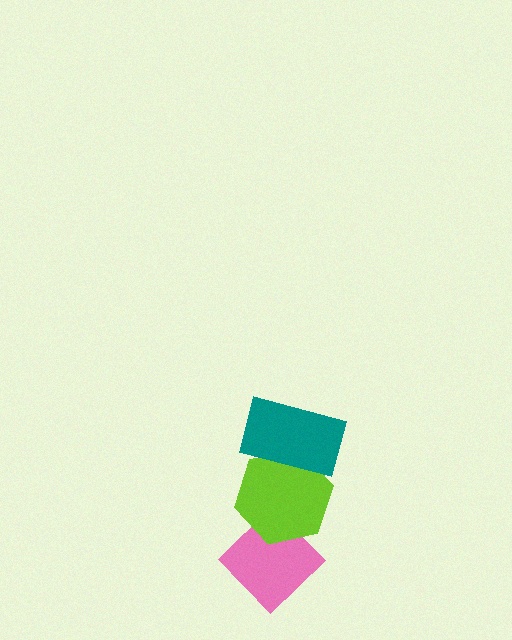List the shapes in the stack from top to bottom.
From top to bottom: the teal rectangle, the lime hexagon, the pink diamond.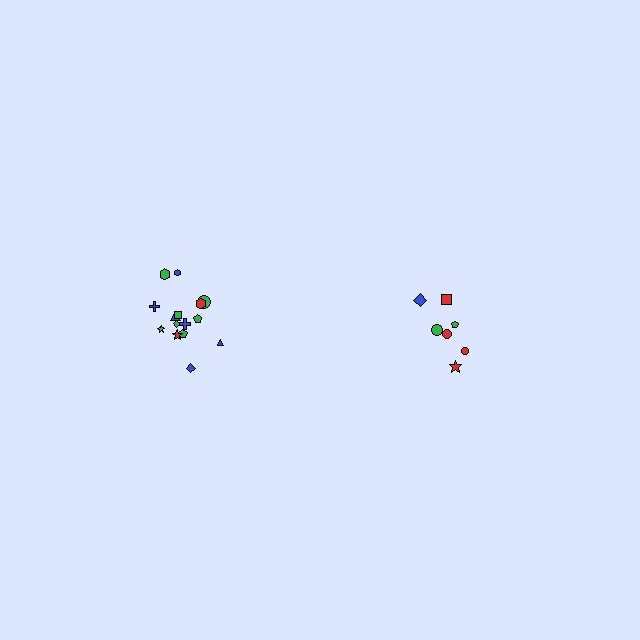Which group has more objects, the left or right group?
The left group.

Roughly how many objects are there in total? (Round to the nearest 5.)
Roughly 20 objects in total.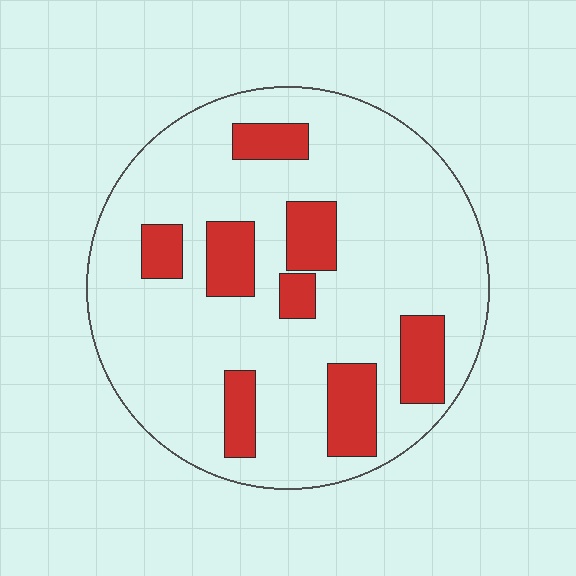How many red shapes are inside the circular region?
8.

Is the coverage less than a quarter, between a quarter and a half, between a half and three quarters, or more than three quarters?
Less than a quarter.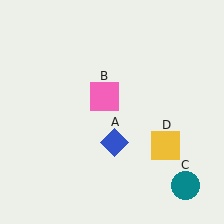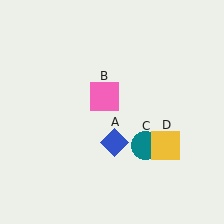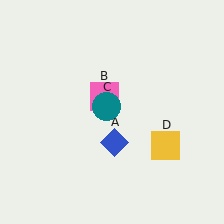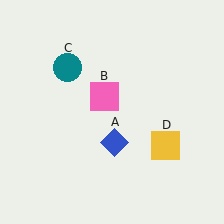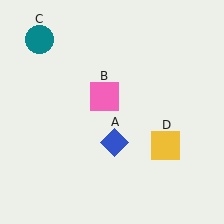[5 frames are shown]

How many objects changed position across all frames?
1 object changed position: teal circle (object C).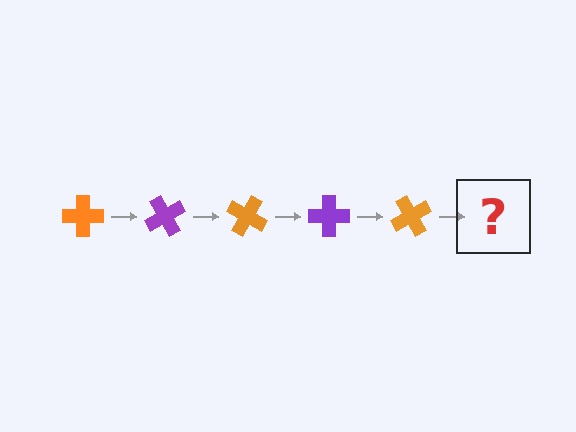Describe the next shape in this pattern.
It should be a purple cross, rotated 300 degrees from the start.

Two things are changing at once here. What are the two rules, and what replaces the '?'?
The two rules are that it rotates 60 degrees each step and the color cycles through orange and purple. The '?' should be a purple cross, rotated 300 degrees from the start.